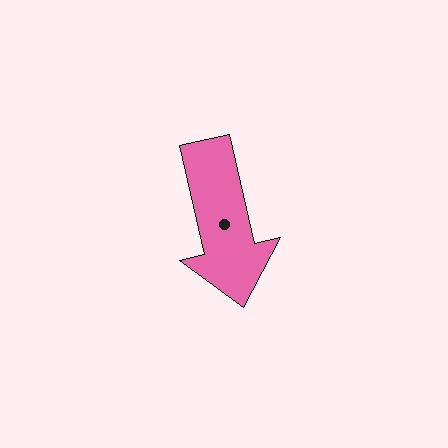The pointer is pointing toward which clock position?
Roughly 6 o'clock.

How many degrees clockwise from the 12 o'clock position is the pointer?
Approximately 167 degrees.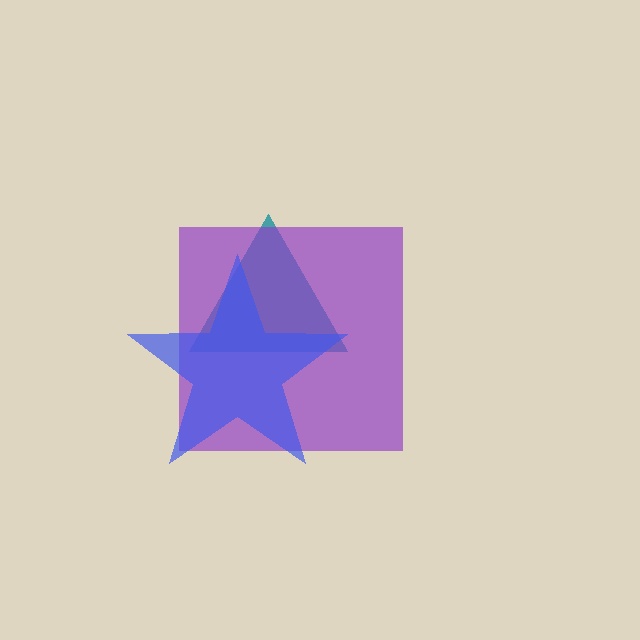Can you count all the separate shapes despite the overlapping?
Yes, there are 3 separate shapes.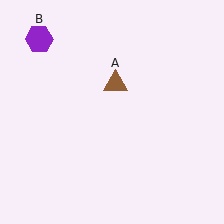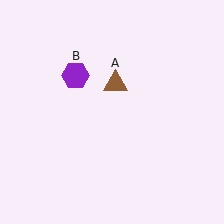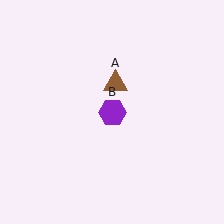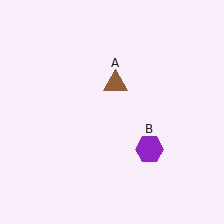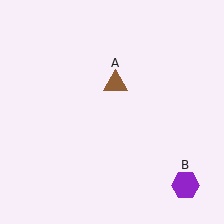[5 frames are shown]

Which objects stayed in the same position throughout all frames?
Brown triangle (object A) remained stationary.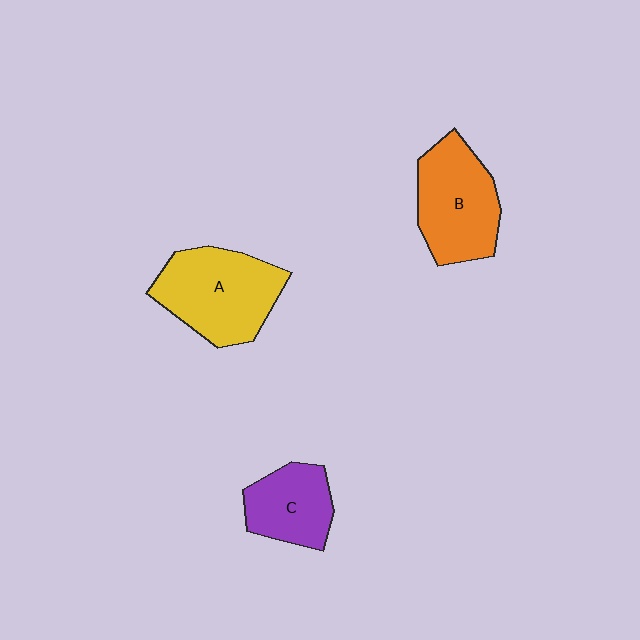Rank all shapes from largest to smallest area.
From largest to smallest: A (yellow), B (orange), C (purple).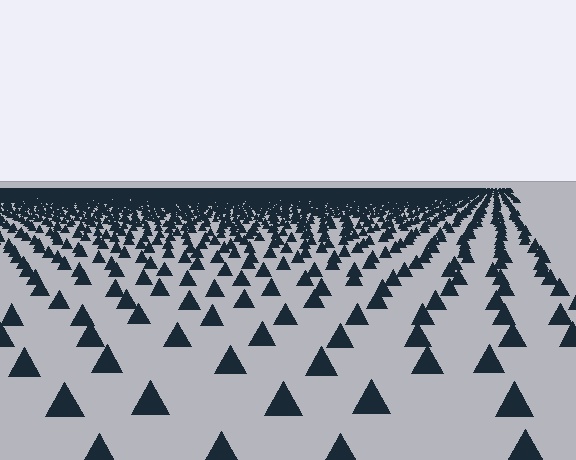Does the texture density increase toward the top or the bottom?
Density increases toward the top.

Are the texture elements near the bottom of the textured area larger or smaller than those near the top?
Larger. Near the bottom, elements are closer to the viewer and appear at a bigger on-screen size.